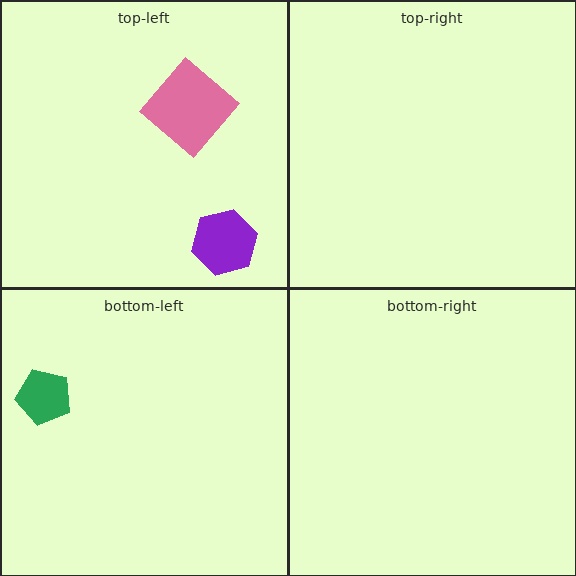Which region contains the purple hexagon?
The top-left region.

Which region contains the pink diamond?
The top-left region.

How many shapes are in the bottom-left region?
1.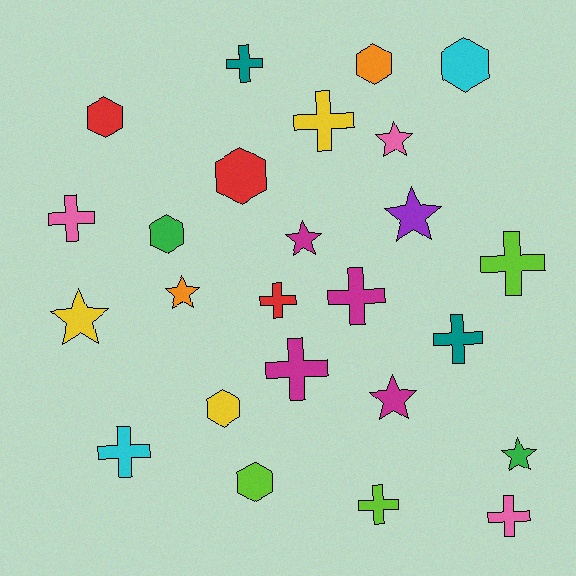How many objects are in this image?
There are 25 objects.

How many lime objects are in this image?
There are 3 lime objects.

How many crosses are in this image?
There are 11 crosses.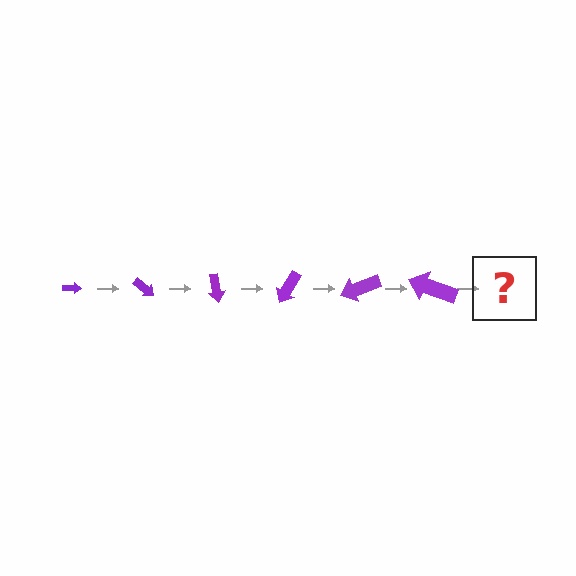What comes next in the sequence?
The next element should be an arrow, larger than the previous one and rotated 240 degrees from the start.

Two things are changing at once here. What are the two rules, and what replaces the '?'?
The two rules are that the arrow grows larger each step and it rotates 40 degrees each step. The '?' should be an arrow, larger than the previous one and rotated 240 degrees from the start.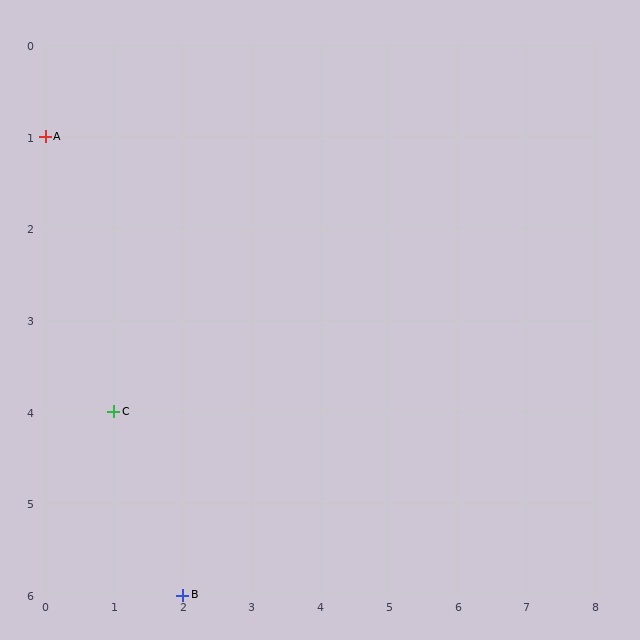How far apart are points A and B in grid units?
Points A and B are 2 columns and 5 rows apart (about 5.4 grid units diagonally).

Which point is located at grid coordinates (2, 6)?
Point B is at (2, 6).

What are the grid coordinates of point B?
Point B is at grid coordinates (2, 6).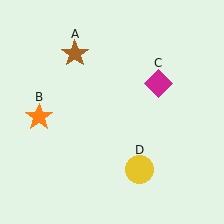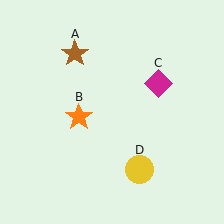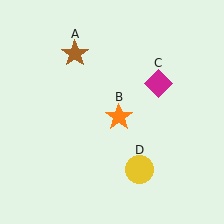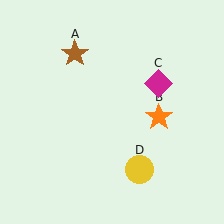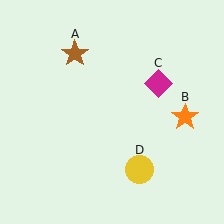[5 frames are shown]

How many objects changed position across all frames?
1 object changed position: orange star (object B).